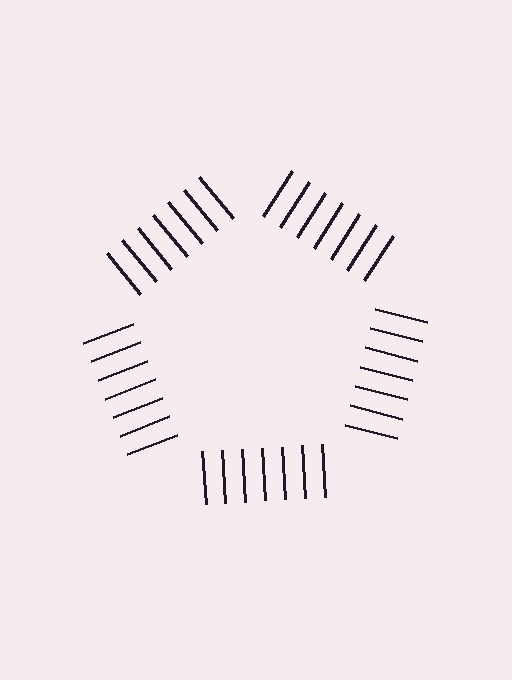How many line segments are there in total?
35 — 7 along each of the 5 edges.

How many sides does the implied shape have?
5 sides — the line-ends trace a pentagon.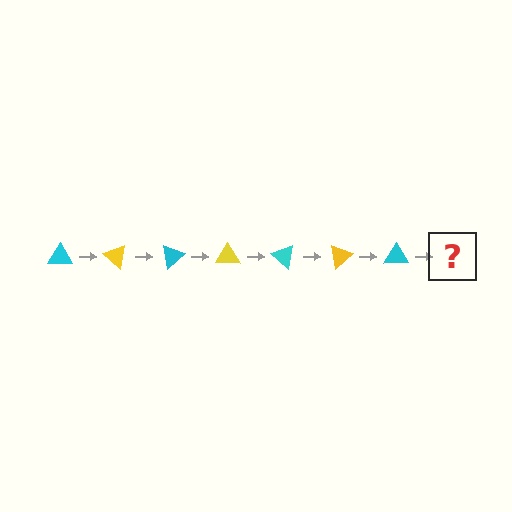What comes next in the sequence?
The next element should be a yellow triangle, rotated 280 degrees from the start.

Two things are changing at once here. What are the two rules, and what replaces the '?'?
The two rules are that it rotates 40 degrees each step and the color cycles through cyan and yellow. The '?' should be a yellow triangle, rotated 280 degrees from the start.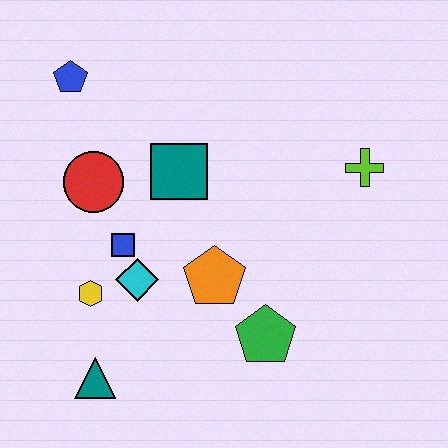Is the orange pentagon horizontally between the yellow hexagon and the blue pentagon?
No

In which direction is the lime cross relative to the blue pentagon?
The lime cross is to the right of the blue pentagon.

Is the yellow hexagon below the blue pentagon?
Yes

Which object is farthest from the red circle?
The lime cross is farthest from the red circle.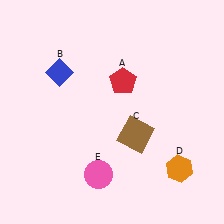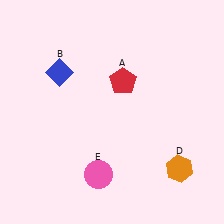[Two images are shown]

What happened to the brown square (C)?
The brown square (C) was removed in Image 2. It was in the bottom-right area of Image 1.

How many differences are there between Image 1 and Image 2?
There is 1 difference between the two images.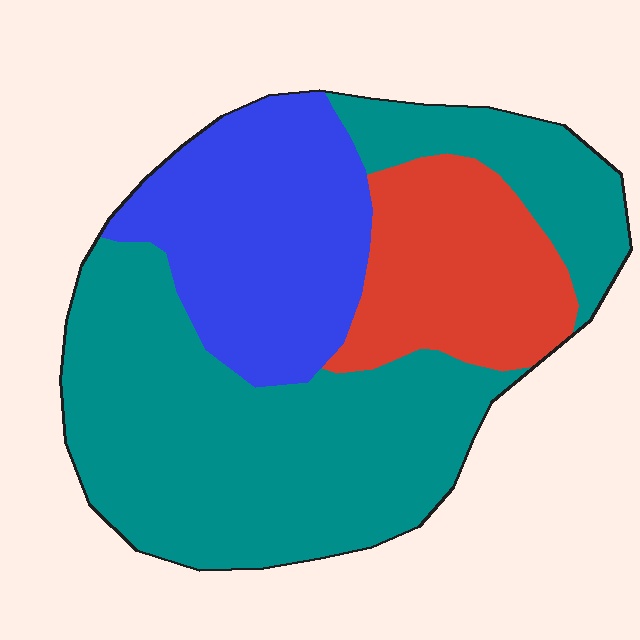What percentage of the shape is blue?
Blue takes up about one quarter (1/4) of the shape.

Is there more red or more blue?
Blue.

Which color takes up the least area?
Red, at roughly 20%.